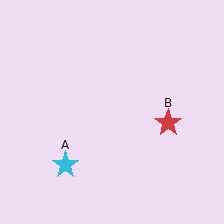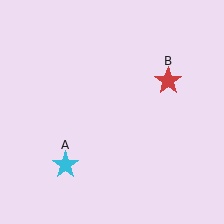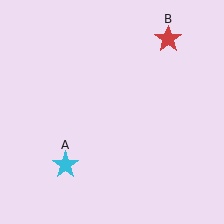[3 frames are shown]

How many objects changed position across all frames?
1 object changed position: red star (object B).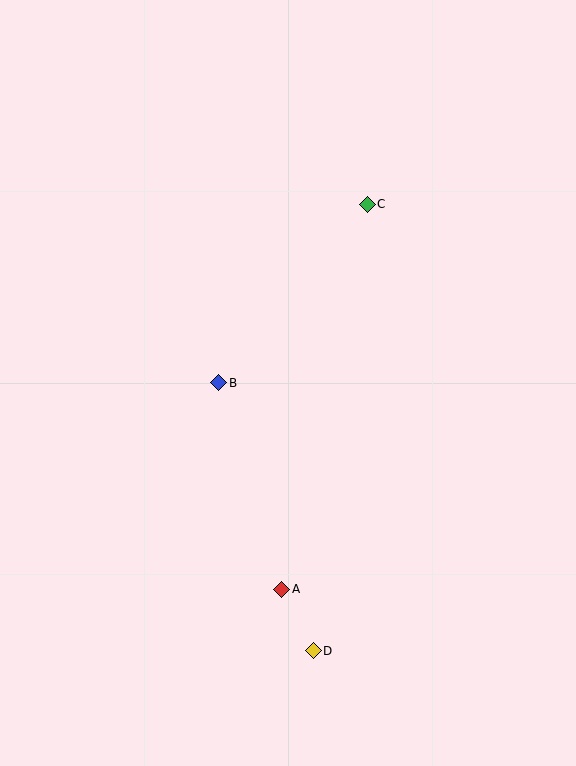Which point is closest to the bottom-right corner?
Point D is closest to the bottom-right corner.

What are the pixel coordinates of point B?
Point B is at (219, 383).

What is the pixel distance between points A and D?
The distance between A and D is 69 pixels.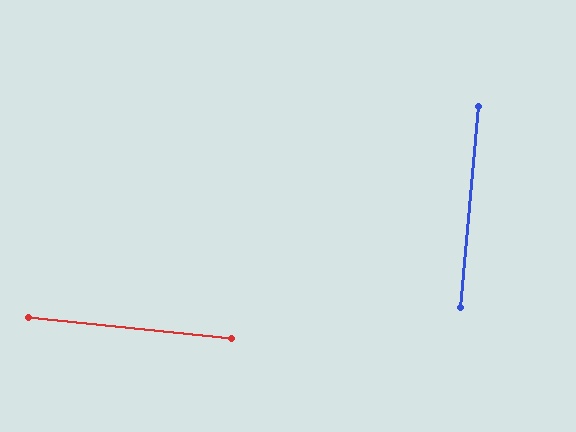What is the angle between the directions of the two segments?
Approximately 89 degrees.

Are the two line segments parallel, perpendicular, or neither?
Perpendicular — they meet at approximately 89°.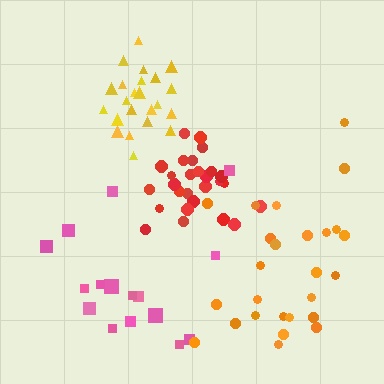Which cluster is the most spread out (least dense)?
Pink.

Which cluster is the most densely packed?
Red.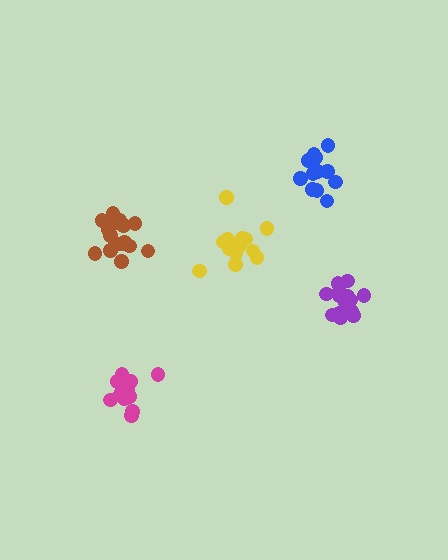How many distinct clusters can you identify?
There are 5 distinct clusters.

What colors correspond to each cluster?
The clusters are colored: blue, magenta, purple, yellow, brown.